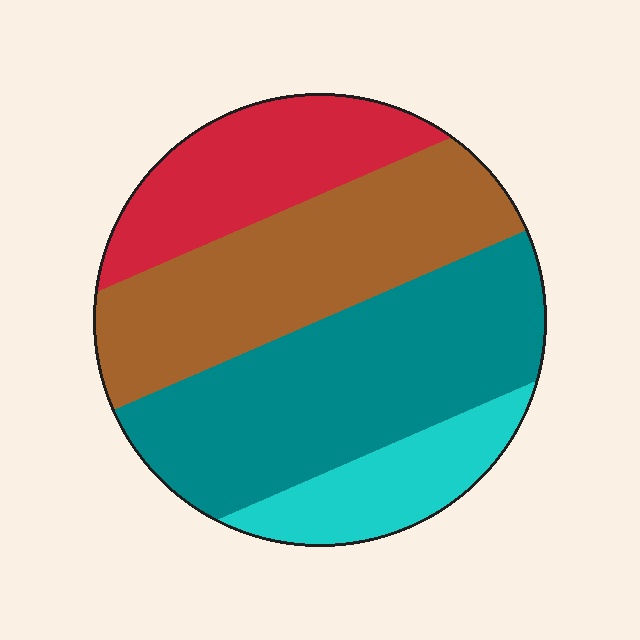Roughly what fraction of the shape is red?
Red covers around 20% of the shape.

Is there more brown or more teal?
Teal.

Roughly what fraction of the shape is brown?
Brown covers 31% of the shape.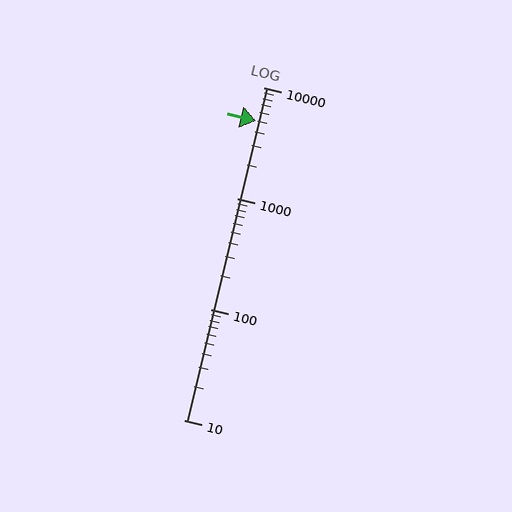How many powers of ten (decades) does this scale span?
The scale spans 3 decades, from 10 to 10000.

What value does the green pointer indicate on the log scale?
The pointer indicates approximately 5000.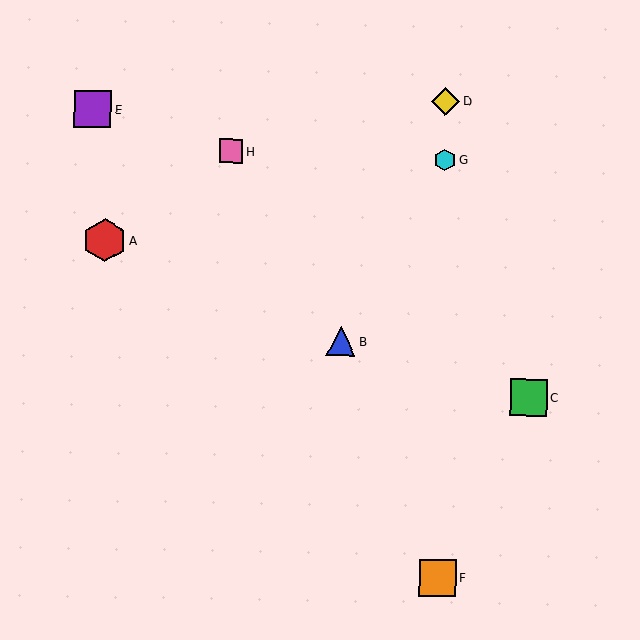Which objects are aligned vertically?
Objects D, F, G are aligned vertically.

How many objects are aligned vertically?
3 objects (D, F, G) are aligned vertically.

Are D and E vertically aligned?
No, D is at x≈445 and E is at x≈93.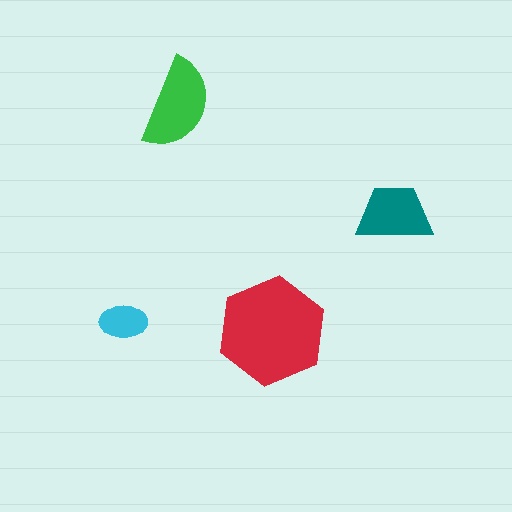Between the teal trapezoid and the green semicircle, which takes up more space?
The green semicircle.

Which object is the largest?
The red hexagon.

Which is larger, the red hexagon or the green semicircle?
The red hexagon.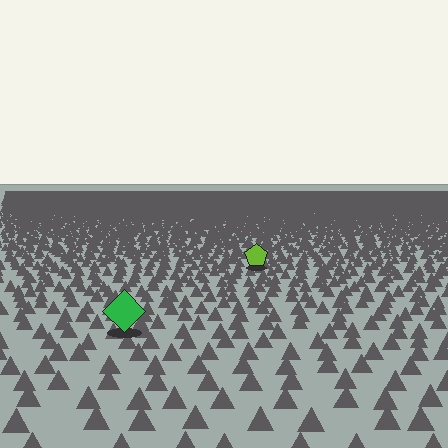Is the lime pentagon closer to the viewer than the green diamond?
No. The green diamond is closer — you can tell from the texture gradient: the ground texture is coarser near it.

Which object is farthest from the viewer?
The lime pentagon is farthest from the viewer. It appears smaller and the ground texture around it is denser.